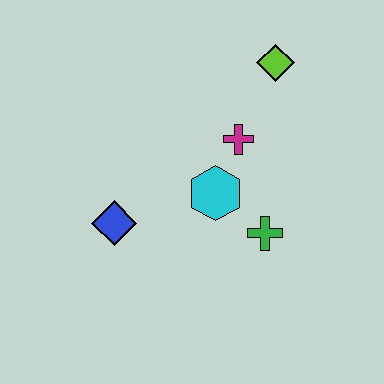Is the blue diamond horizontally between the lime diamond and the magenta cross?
No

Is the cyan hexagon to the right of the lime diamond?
No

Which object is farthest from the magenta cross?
The blue diamond is farthest from the magenta cross.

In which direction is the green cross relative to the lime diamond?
The green cross is below the lime diamond.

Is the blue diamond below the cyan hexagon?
Yes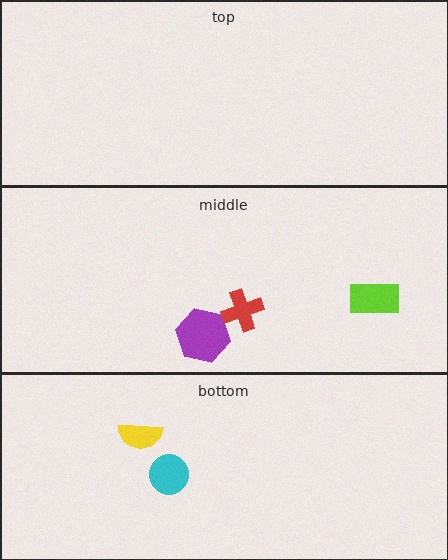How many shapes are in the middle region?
3.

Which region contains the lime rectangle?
The middle region.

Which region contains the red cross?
The middle region.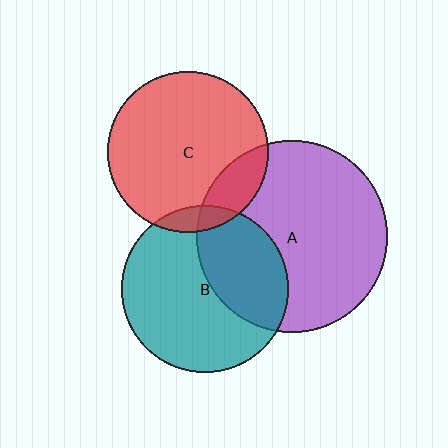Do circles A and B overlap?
Yes.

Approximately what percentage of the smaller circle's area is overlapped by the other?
Approximately 35%.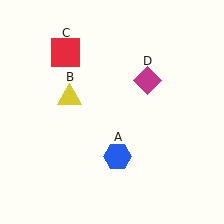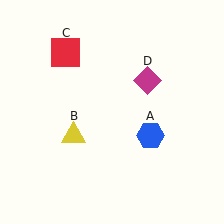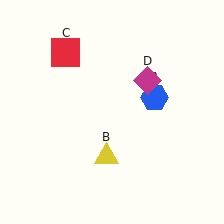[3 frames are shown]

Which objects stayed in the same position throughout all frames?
Red square (object C) and magenta diamond (object D) remained stationary.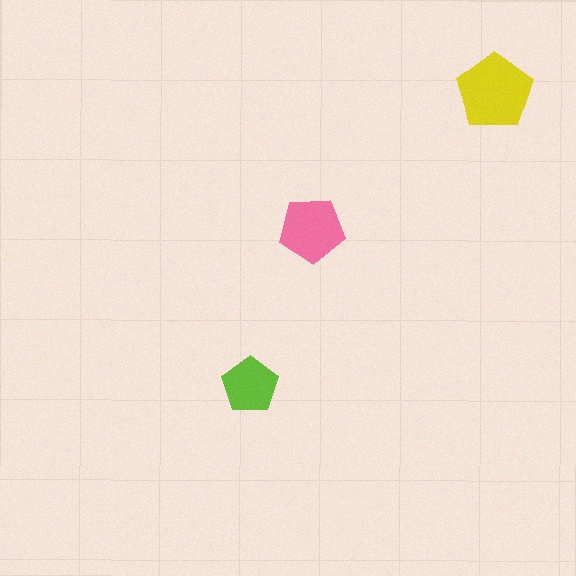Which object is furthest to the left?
The lime pentagon is leftmost.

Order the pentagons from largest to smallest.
the yellow one, the pink one, the lime one.